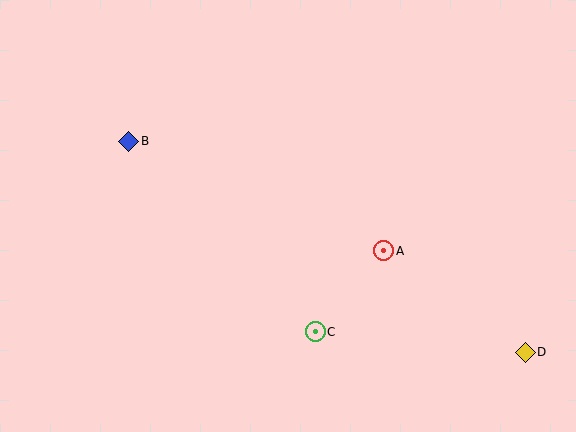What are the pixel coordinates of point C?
Point C is at (315, 332).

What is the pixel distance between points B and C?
The distance between B and C is 266 pixels.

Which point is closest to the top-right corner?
Point A is closest to the top-right corner.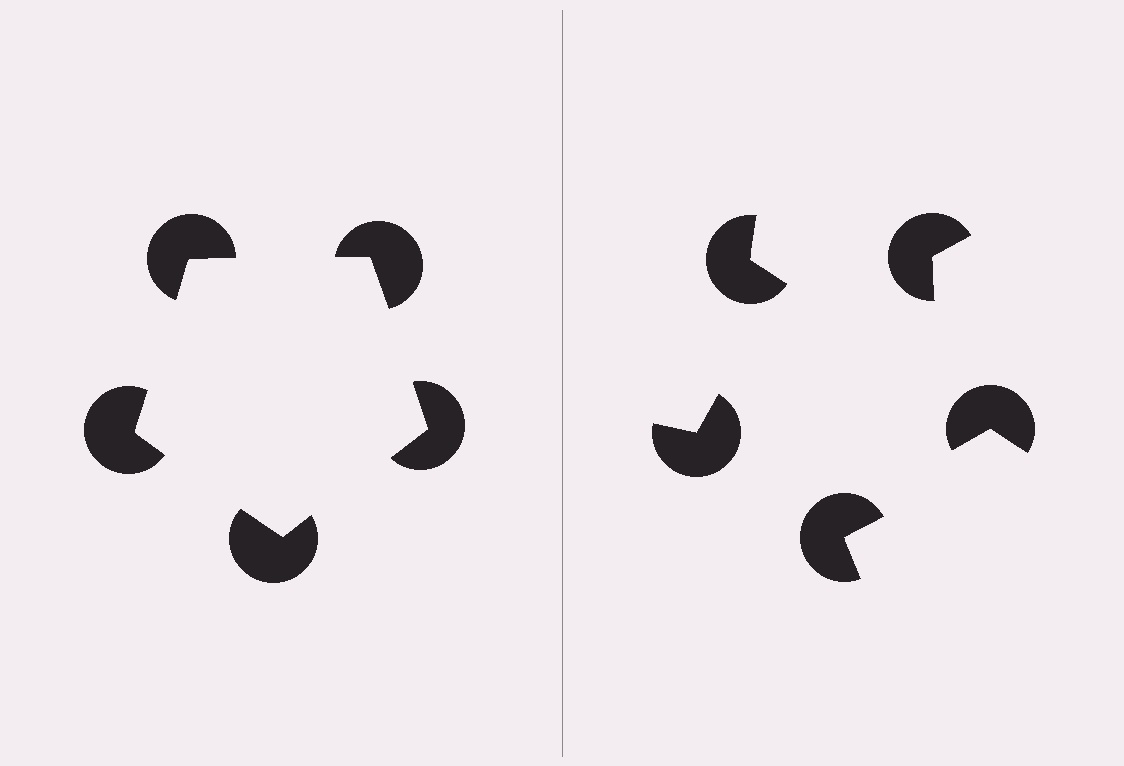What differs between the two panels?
The pac-man discs are positioned identically on both sides; only the wedge orientations differ. On the left they align to a pentagon; on the right they are misaligned.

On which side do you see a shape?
An illusory pentagon appears on the left side. On the right side the wedge cuts are rotated, so no coherent shape forms.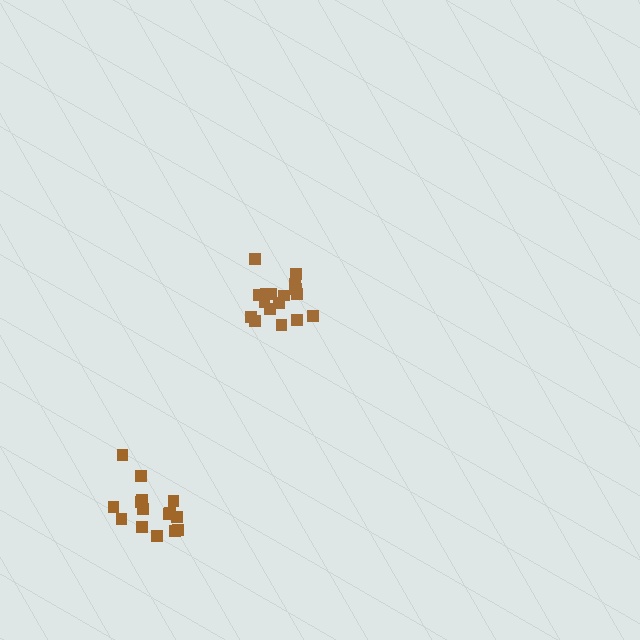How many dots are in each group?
Group 1: 15 dots, Group 2: 17 dots (32 total).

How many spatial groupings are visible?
There are 2 spatial groupings.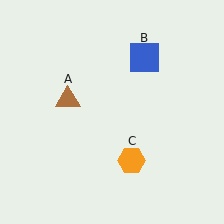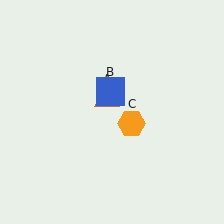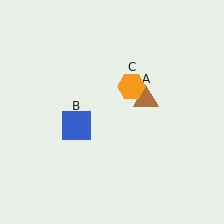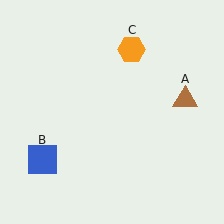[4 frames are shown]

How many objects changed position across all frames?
3 objects changed position: brown triangle (object A), blue square (object B), orange hexagon (object C).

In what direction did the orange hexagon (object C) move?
The orange hexagon (object C) moved up.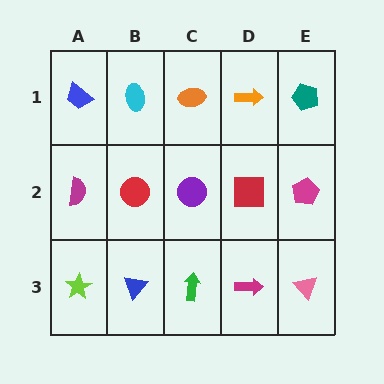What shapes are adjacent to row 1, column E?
A magenta pentagon (row 2, column E), an orange arrow (row 1, column D).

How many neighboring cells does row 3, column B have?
3.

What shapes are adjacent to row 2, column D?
An orange arrow (row 1, column D), a magenta arrow (row 3, column D), a purple circle (row 2, column C), a magenta pentagon (row 2, column E).